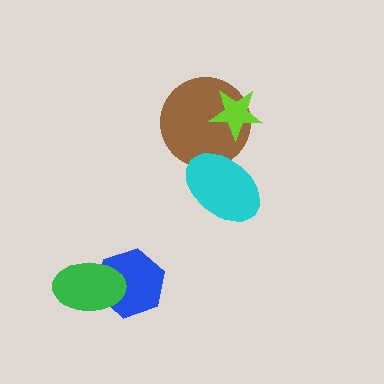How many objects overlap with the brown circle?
2 objects overlap with the brown circle.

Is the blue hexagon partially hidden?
Yes, it is partially covered by another shape.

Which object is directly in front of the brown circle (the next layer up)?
The cyan ellipse is directly in front of the brown circle.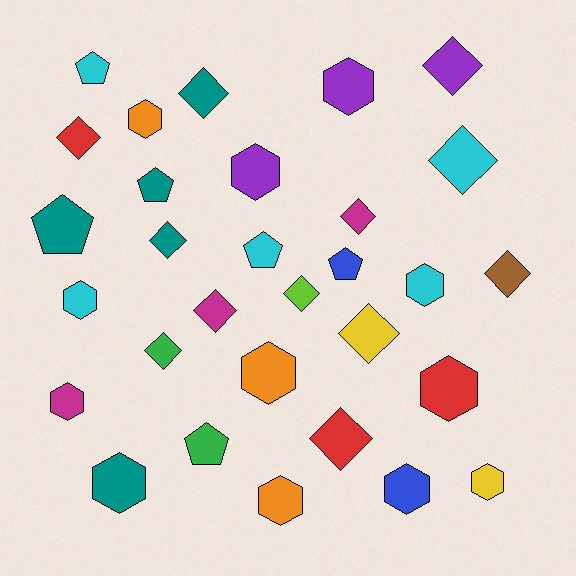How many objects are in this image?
There are 30 objects.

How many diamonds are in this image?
There are 12 diamonds.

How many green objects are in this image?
There are 2 green objects.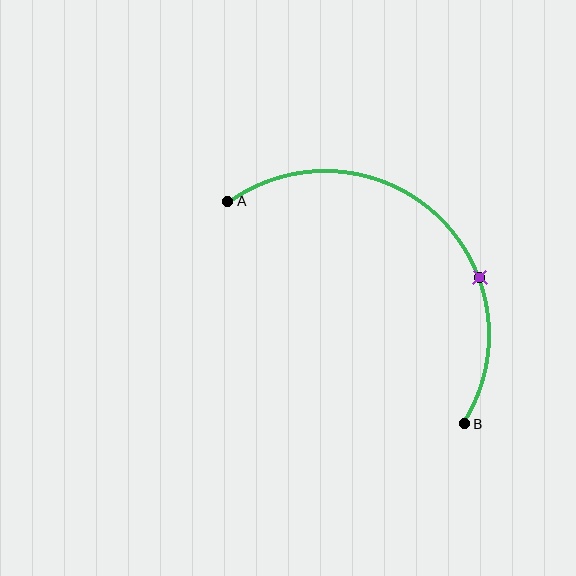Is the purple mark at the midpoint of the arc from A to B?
No. The purple mark lies on the arc but is closer to endpoint B. The arc midpoint would be at the point on the curve equidistant along the arc from both A and B.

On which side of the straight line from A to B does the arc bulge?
The arc bulges above and to the right of the straight line connecting A and B.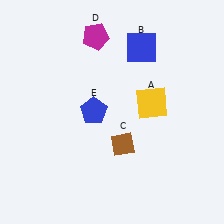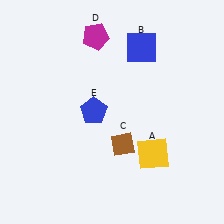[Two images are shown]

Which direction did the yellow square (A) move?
The yellow square (A) moved down.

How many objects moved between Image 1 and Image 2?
1 object moved between the two images.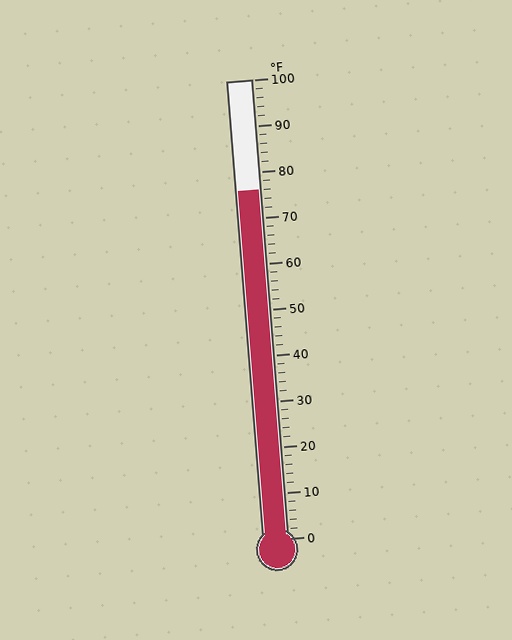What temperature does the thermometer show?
The thermometer shows approximately 76°F.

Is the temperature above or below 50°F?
The temperature is above 50°F.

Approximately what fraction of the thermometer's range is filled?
The thermometer is filled to approximately 75% of its range.